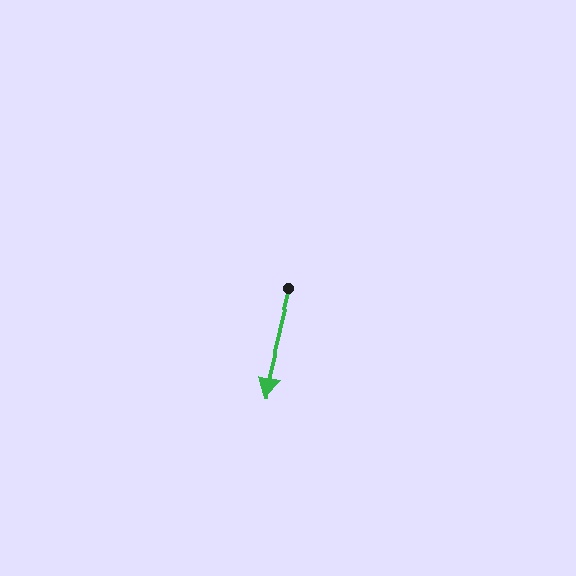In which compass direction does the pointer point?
South.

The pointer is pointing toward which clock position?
Roughly 6 o'clock.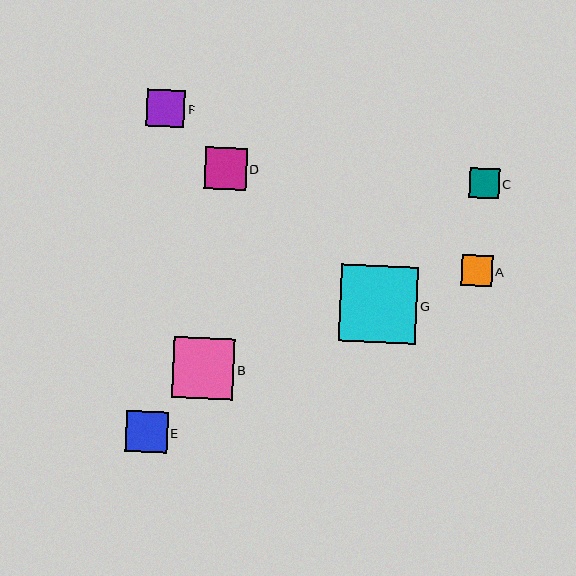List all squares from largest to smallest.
From largest to smallest: G, B, E, D, F, A, C.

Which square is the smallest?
Square C is the smallest with a size of approximately 30 pixels.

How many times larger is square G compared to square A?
Square G is approximately 2.6 times the size of square A.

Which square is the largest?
Square G is the largest with a size of approximately 77 pixels.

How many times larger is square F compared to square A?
Square F is approximately 1.3 times the size of square A.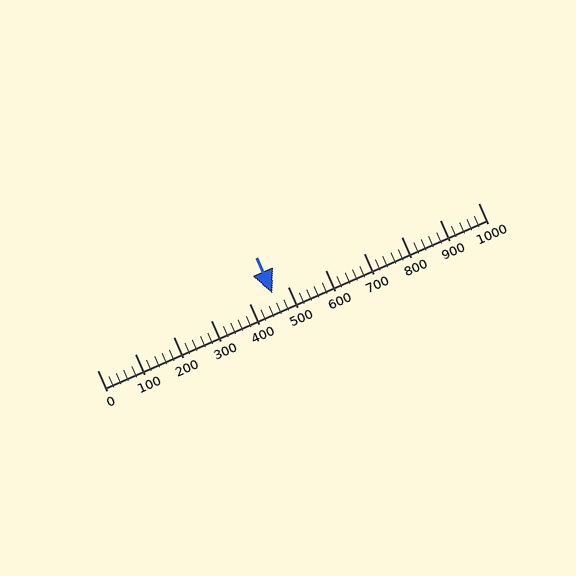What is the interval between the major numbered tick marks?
The major tick marks are spaced 100 units apart.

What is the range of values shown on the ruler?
The ruler shows values from 0 to 1000.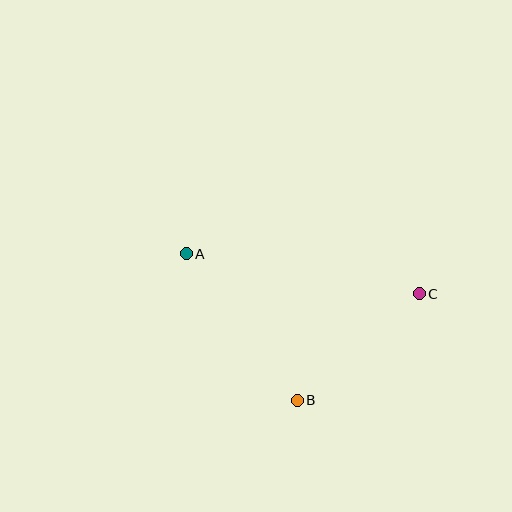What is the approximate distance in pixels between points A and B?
The distance between A and B is approximately 184 pixels.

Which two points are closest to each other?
Points B and C are closest to each other.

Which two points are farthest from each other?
Points A and C are farthest from each other.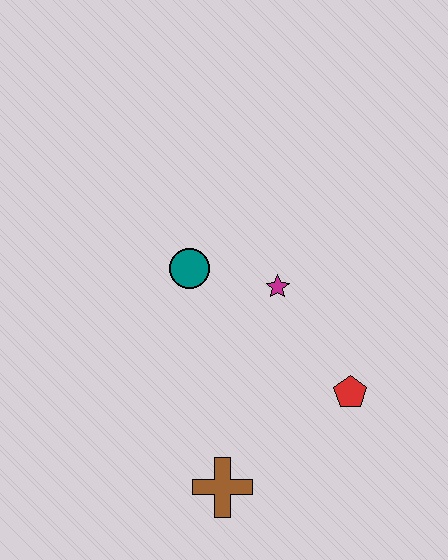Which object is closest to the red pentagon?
The magenta star is closest to the red pentagon.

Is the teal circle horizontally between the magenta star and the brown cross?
No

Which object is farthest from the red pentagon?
The teal circle is farthest from the red pentagon.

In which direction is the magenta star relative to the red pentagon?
The magenta star is above the red pentagon.